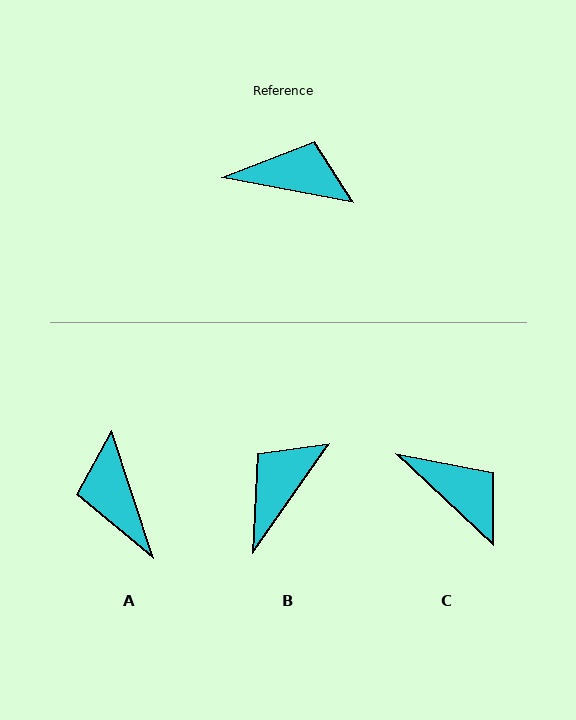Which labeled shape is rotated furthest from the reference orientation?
A, about 119 degrees away.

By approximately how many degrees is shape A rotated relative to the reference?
Approximately 119 degrees counter-clockwise.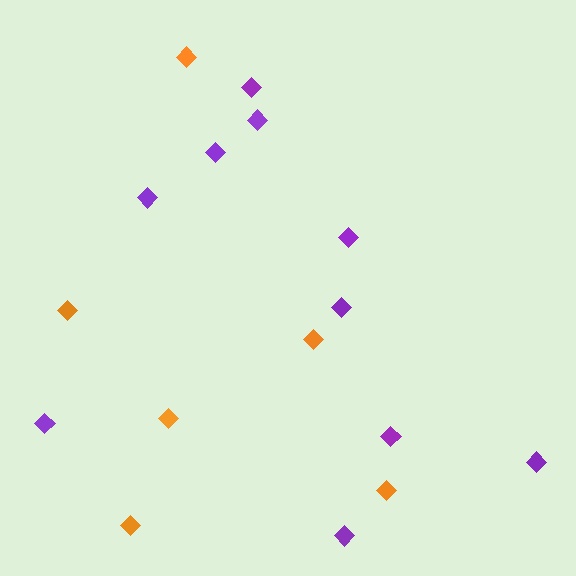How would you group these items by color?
There are 2 groups: one group of orange diamonds (6) and one group of purple diamonds (10).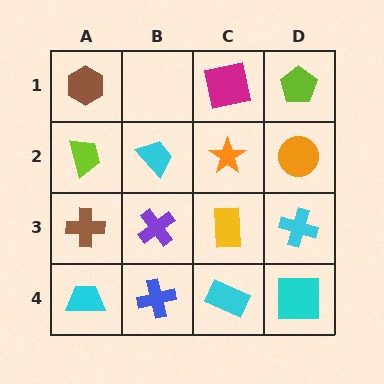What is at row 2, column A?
A lime trapezoid.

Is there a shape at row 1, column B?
No, that cell is empty.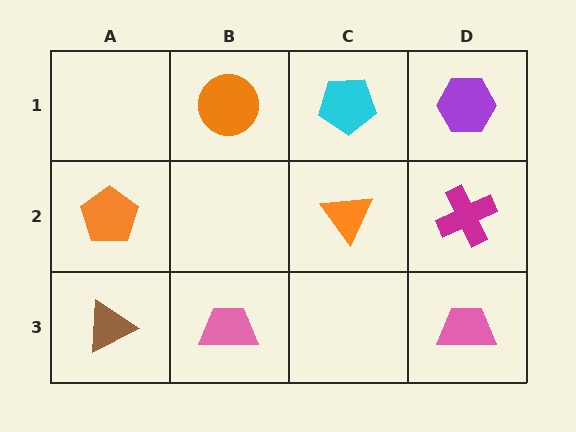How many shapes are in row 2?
3 shapes.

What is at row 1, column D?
A purple hexagon.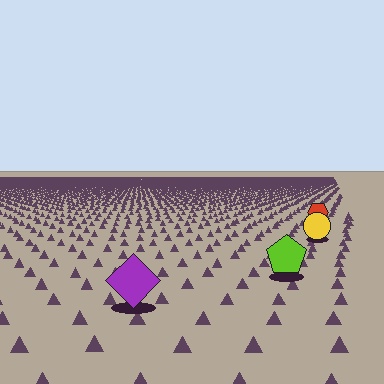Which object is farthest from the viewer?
The red hexagon is farthest from the viewer. It appears smaller and the ground texture around it is denser.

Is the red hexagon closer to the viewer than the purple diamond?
No. The purple diamond is closer — you can tell from the texture gradient: the ground texture is coarser near it.